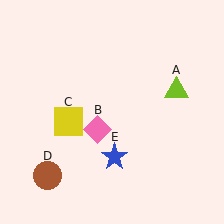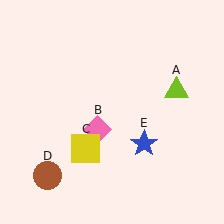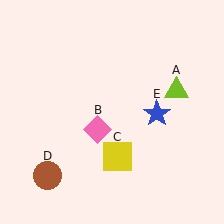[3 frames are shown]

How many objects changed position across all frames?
2 objects changed position: yellow square (object C), blue star (object E).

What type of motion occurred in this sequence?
The yellow square (object C), blue star (object E) rotated counterclockwise around the center of the scene.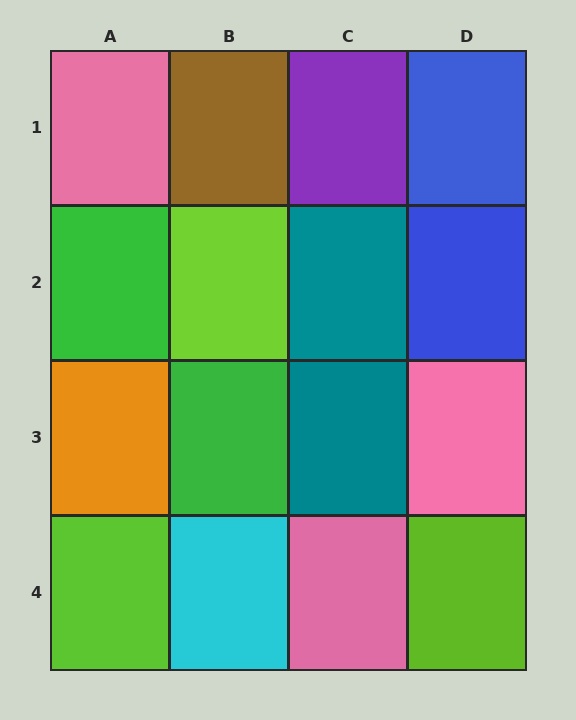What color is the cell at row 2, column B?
Lime.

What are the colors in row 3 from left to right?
Orange, green, teal, pink.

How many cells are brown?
1 cell is brown.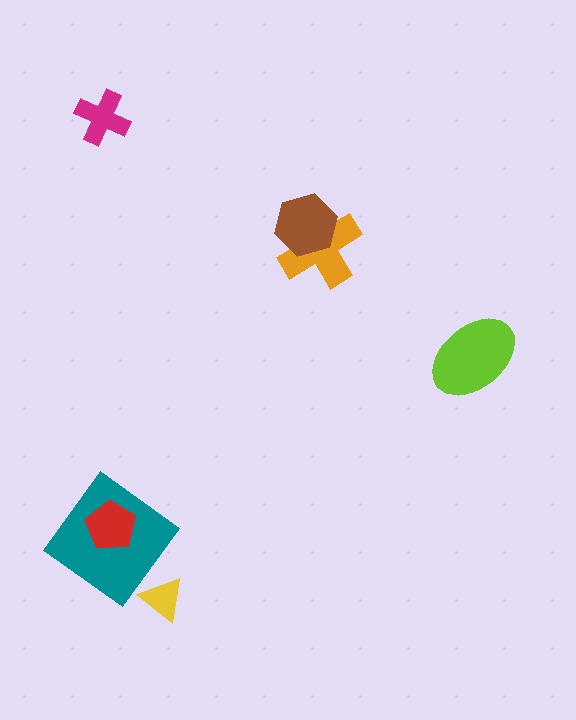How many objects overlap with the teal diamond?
1 object overlaps with the teal diamond.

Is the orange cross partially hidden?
Yes, it is partially covered by another shape.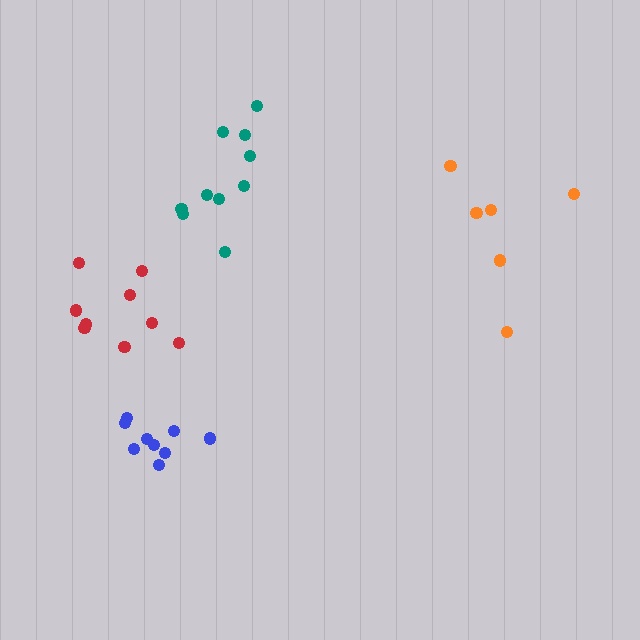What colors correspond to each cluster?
The clusters are colored: teal, blue, orange, red.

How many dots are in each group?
Group 1: 10 dots, Group 2: 9 dots, Group 3: 6 dots, Group 4: 9 dots (34 total).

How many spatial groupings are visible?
There are 4 spatial groupings.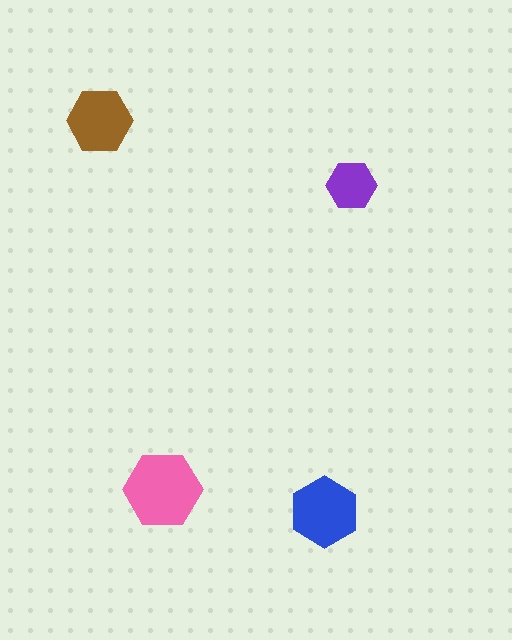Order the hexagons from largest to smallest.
the pink one, the blue one, the brown one, the purple one.